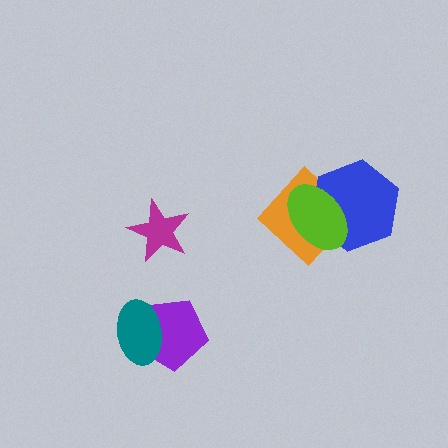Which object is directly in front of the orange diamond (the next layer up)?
The blue hexagon is directly in front of the orange diamond.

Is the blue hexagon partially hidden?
Yes, it is partially covered by another shape.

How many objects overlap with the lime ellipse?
2 objects overlap with the lime ellipse.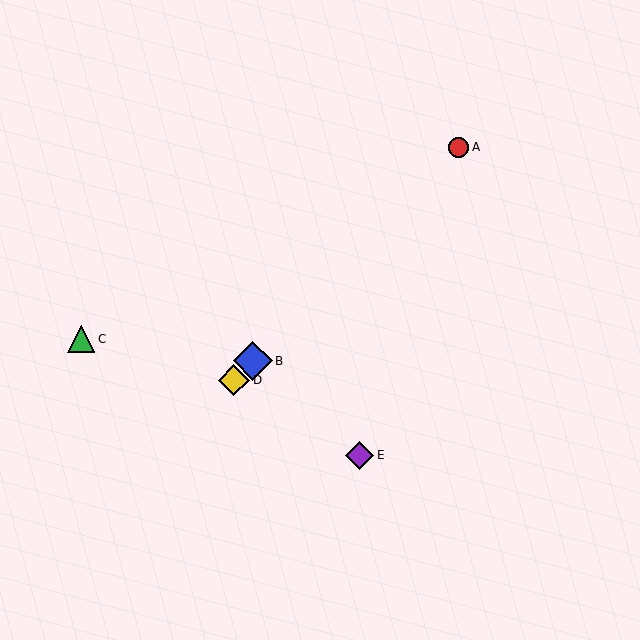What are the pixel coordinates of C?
Object C is at (81, 339).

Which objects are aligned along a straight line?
Objects A, B, D are aligned along a straight line.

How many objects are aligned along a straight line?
3 objects (A, B, D) are aligned along a straight line.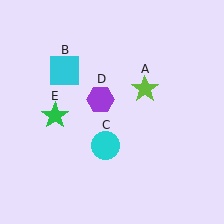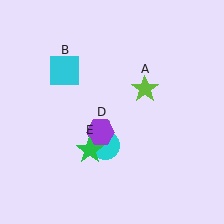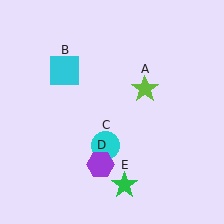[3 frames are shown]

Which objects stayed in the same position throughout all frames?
Lime star (object A) and cyan square (object B) and cyan circle (object C) remained stationary.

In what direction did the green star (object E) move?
The green star (object E) moved down and to the right.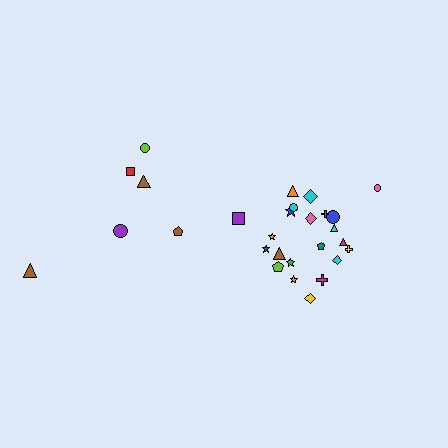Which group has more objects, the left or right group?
The right group.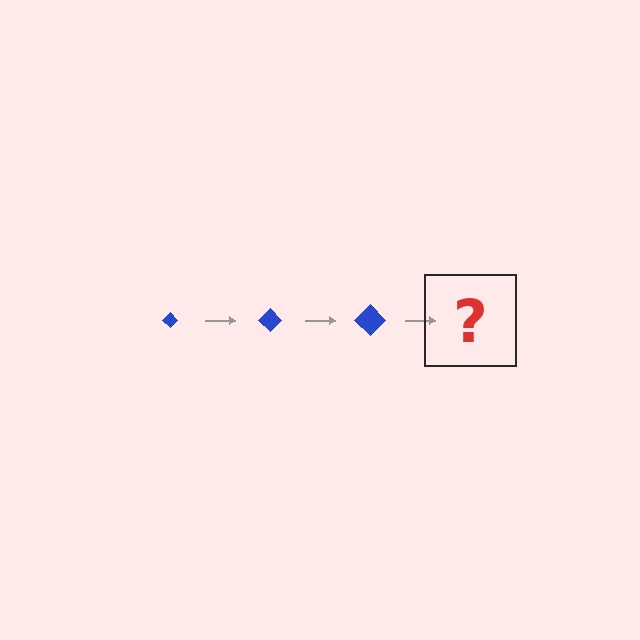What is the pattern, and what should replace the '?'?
The pattern is that the diamond gets progressively larger each step. The '?' should be a blue diamond, larger than the previous one.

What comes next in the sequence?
The next element should be a blue diamond, larger than the previous one.